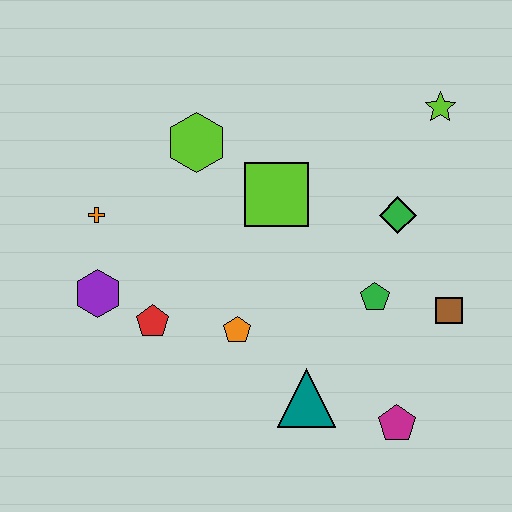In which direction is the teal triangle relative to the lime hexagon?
The teal triangle is below the lime hexagon.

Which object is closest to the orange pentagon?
The red pentagon is closest to the orange pentagon.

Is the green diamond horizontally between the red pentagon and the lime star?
Yes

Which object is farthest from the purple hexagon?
The lime star is farthest from the purple hexagon.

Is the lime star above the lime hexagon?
Yes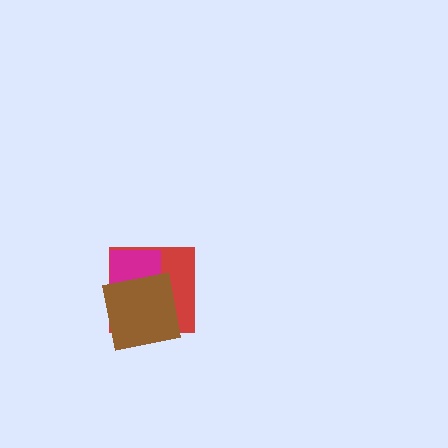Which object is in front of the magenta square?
The brown square is in front of the magenta square.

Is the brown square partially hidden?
No, no other shape covers it.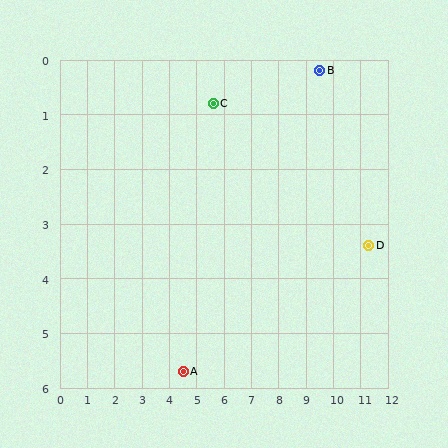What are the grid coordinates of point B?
Point B is at approximately (9.5, 0.2).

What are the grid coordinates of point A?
Point A is at approximately (4.5, 5.7).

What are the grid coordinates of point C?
Point C is at approximately (5.6, 0.8).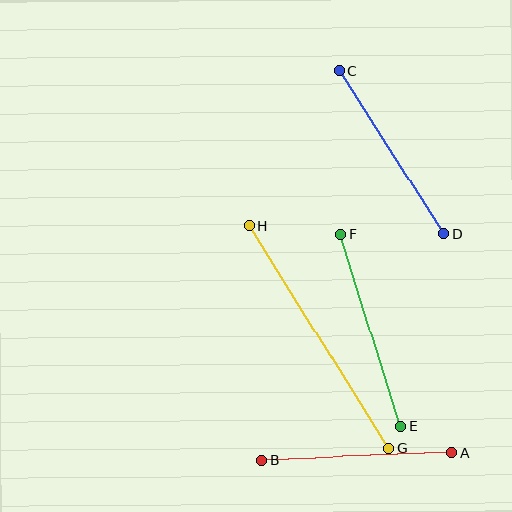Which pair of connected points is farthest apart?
Points G and H are farthest apart.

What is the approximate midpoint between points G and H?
The midpoint is at approximately (319, 337) pixels.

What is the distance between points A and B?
The distance is approximately 190 pixels.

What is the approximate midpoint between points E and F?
The midpoint is at approximately (371, 330) pixels.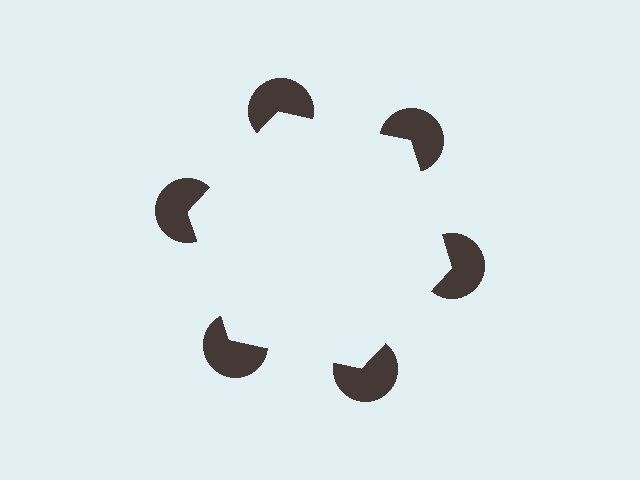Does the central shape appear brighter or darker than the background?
It typically appears slightly brighter than the background, even though no actual brightness change is drawn.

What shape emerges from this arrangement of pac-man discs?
An illusory hexagon — its edges are inferred from the aligned wedge cuts in the pac-man discs, not physically drawn.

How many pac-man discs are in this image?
There are 6 — one at each vertex of the illusory hexagon.